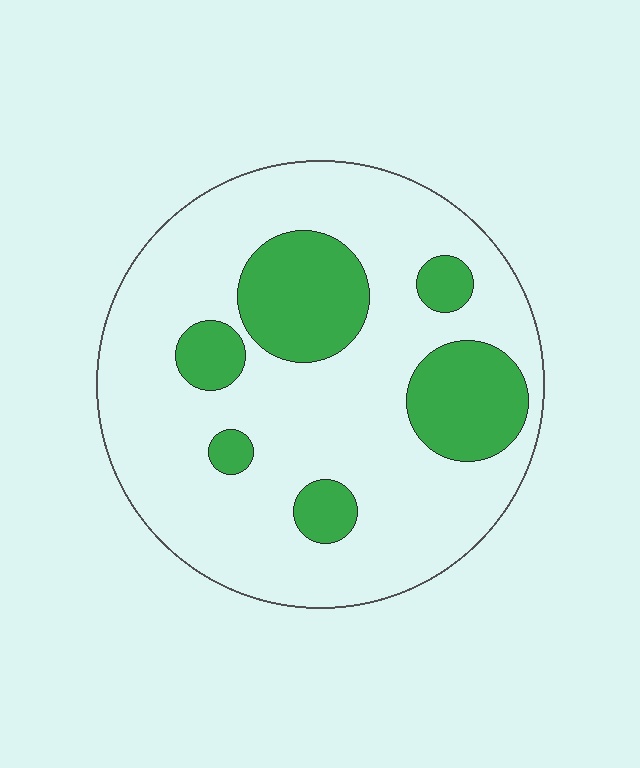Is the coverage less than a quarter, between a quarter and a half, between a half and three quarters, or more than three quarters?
Less than a quarter.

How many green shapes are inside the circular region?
6.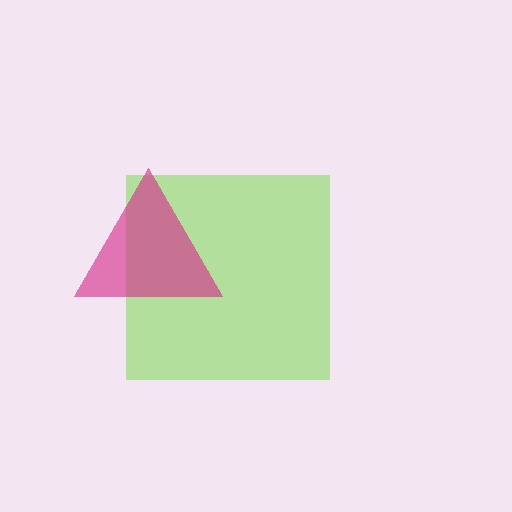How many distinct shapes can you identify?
There are 2 distinct shapes: a lime square, a magenta triangle.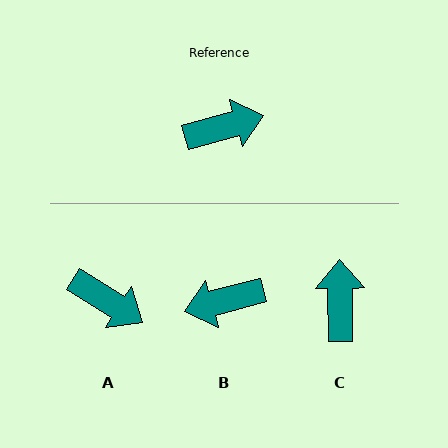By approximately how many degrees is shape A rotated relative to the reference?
Approximately 48 degrees clockwise.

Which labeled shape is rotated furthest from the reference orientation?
B, about 179 degrees away.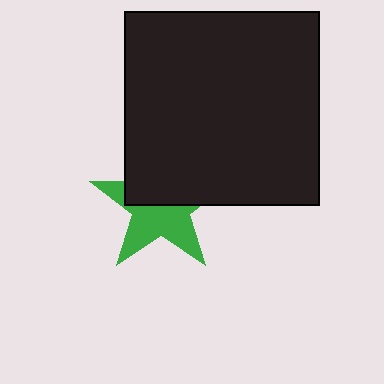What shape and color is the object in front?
The object in front is a black square.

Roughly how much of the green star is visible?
About half of it is visible (roughly 52%).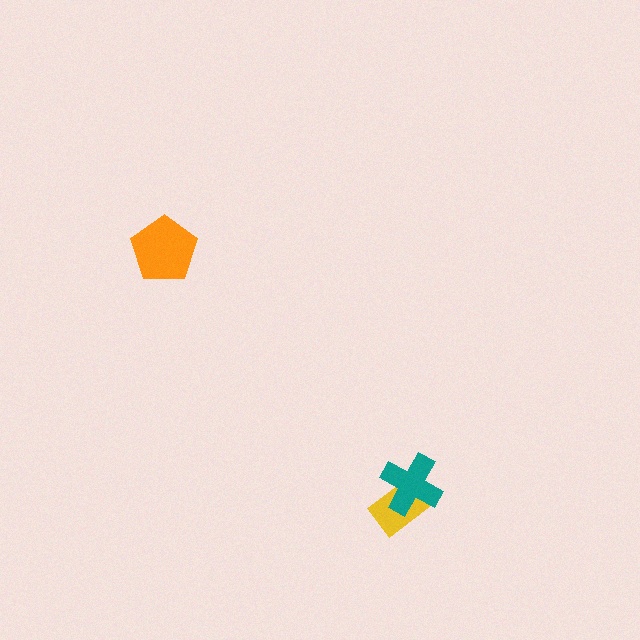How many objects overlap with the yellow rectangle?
1 object overlaps with the yellow rectangle.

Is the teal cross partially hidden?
No, no other shape covers it.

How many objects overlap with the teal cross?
1 object overlaps with the teal cross.